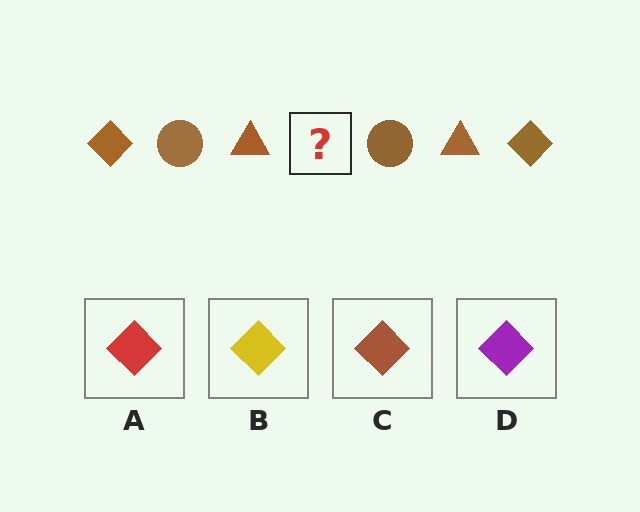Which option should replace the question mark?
Option C.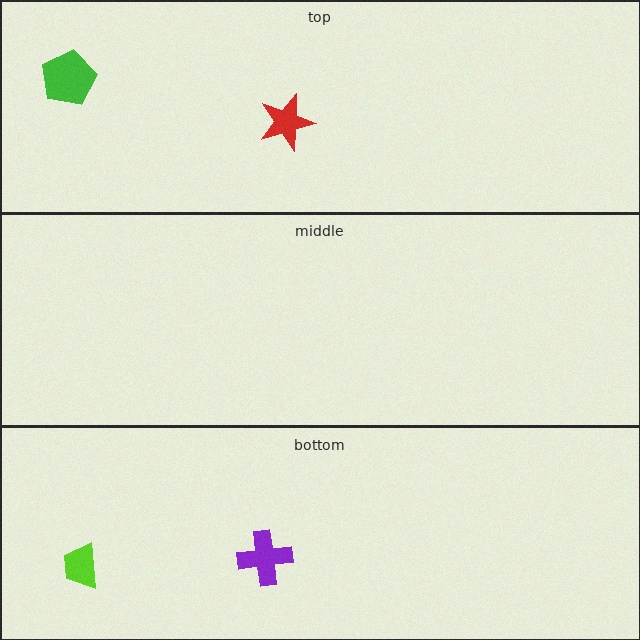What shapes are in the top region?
The red star, the green pentagon.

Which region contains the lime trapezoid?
The bottom region.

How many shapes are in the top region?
2.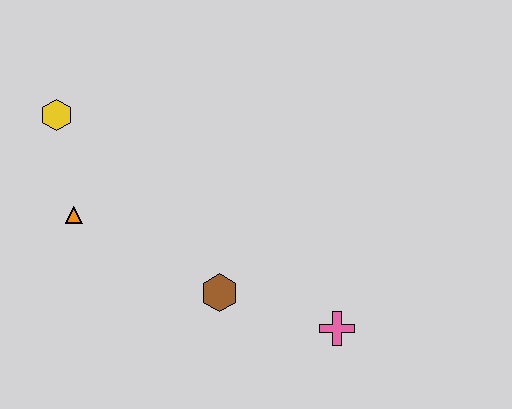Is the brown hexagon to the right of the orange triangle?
Yes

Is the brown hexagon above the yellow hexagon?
No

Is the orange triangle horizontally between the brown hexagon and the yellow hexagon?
Yes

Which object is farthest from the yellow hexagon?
The pink cross is farthest from the yellow hexagon.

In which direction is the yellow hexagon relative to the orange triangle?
The yellow hexagon is above the orange triangle.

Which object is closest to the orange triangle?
The yellow hexagon is closest to the orange triangle.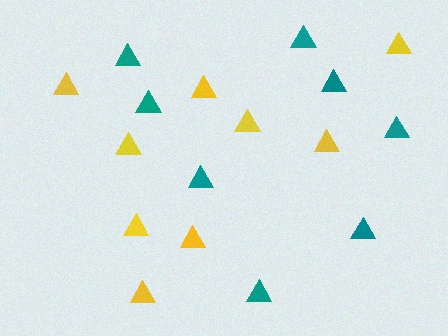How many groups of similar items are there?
There are 2 groups: one group of yellow triangles (9) and one group of teal triangles (8).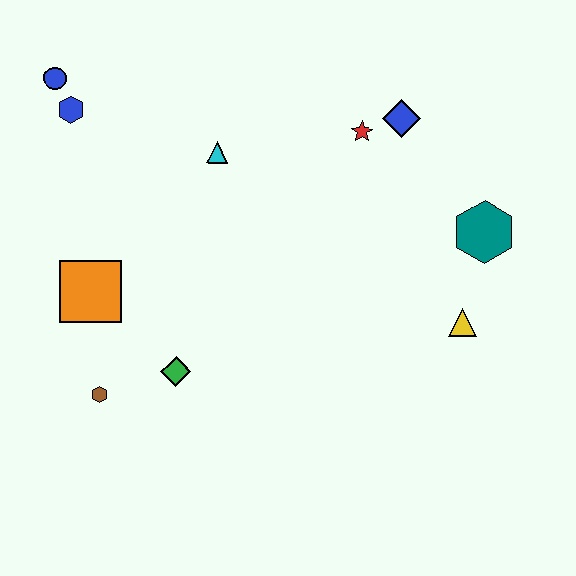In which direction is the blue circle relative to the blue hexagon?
The blue circle is above the blue hexagon.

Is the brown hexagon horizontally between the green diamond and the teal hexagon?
No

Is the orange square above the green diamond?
Yes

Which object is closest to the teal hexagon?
The yellow triangle is closest to the teal hexagon.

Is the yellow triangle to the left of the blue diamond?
No